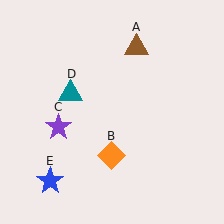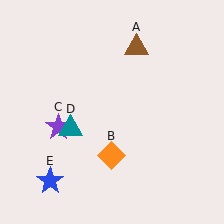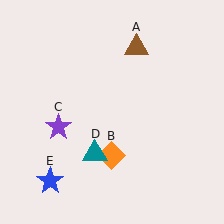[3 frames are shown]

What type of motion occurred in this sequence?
The teal triangle (object D) rotated counterclockwise around the center of the scene.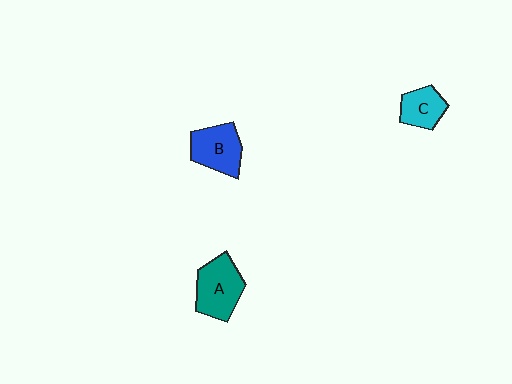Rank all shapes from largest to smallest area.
From largest to smallest: A (teal), B (blue), C (cyan).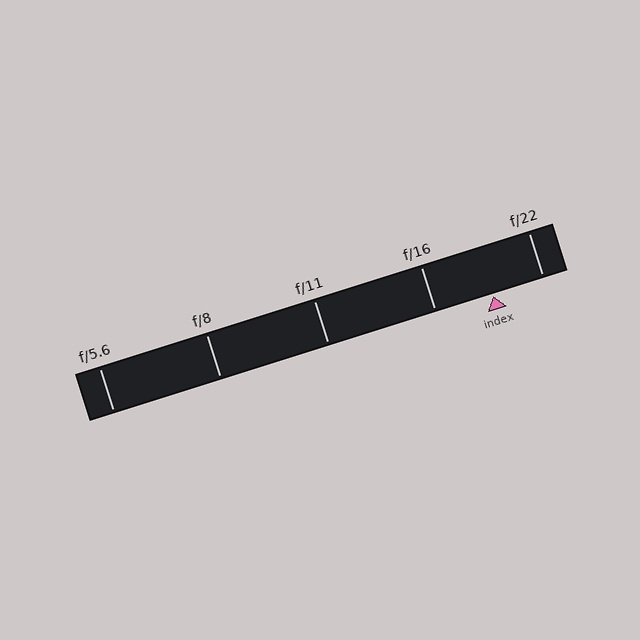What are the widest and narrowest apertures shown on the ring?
The widest aperture shown is f/5.6 and the narrowest is f/22.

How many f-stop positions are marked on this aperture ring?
There are 5 f-stop positions marked.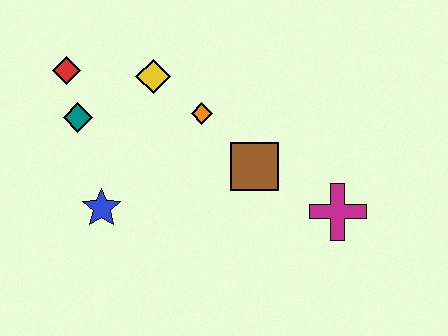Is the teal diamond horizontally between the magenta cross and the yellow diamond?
No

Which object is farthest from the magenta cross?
The red diamond is farthest from the magenta cross.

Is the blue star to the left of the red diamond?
No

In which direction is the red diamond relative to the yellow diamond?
The red diamond is to the left of the yellow diamond.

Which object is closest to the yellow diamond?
The orange diamond is closest to the yellow diamond.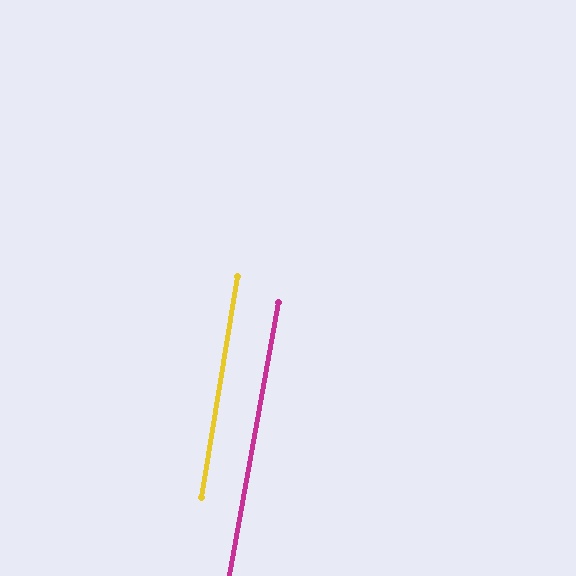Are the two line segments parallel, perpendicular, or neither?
Parallel — their directions differ by only 0.7°.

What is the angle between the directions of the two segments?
Approximately 1 degree.